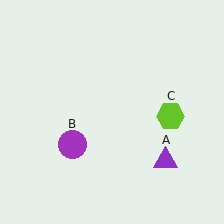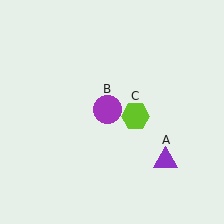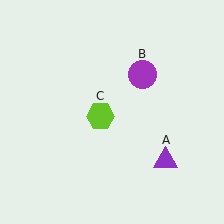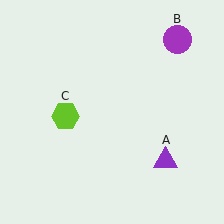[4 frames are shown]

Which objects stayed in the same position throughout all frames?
Purple triangle (object A) remained stationary.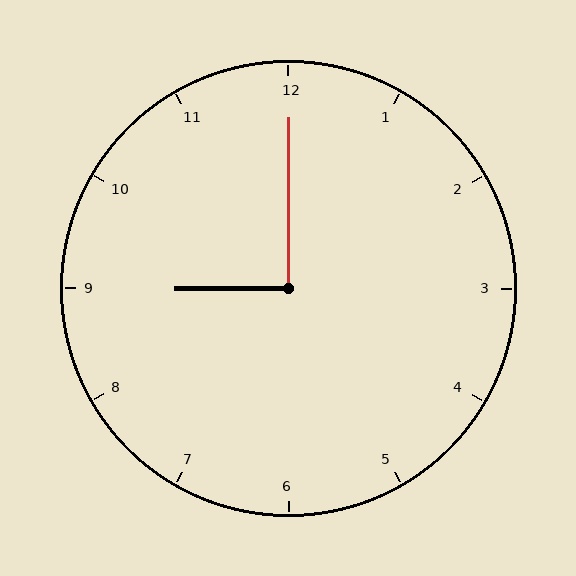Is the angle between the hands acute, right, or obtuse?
It is right.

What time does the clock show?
9:00.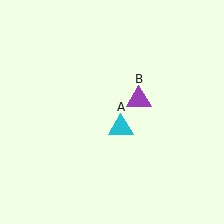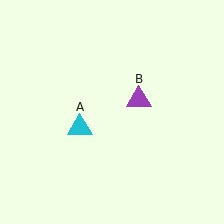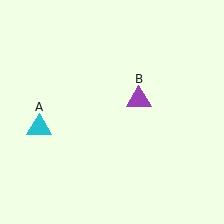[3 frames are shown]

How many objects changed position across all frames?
1 object changed position: cyan triangle (object A).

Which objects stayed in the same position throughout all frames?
Purple triangle (object B) remained stationary.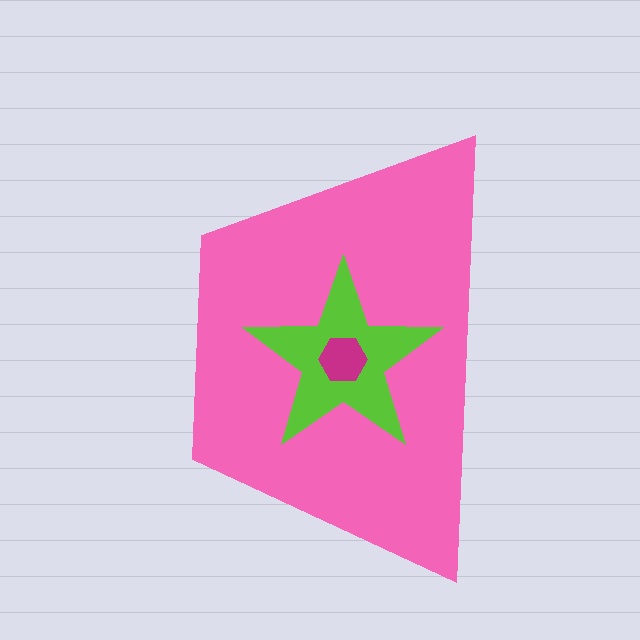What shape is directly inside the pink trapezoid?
The lime star.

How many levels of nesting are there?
3.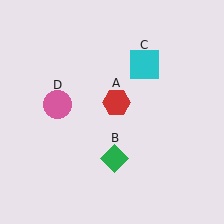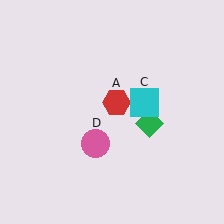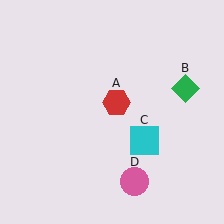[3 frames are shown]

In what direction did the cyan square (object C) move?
The cyan square (object C) moved down.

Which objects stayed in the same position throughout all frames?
Red hexagon (object A) remained stationary.